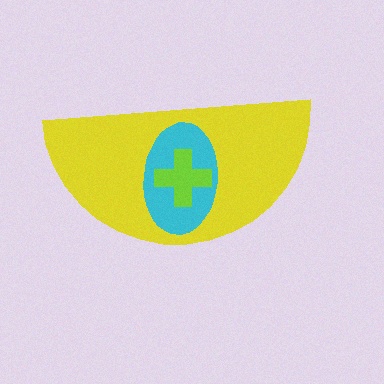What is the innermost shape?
The lime cross.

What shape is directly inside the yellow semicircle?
The cyan ellipse.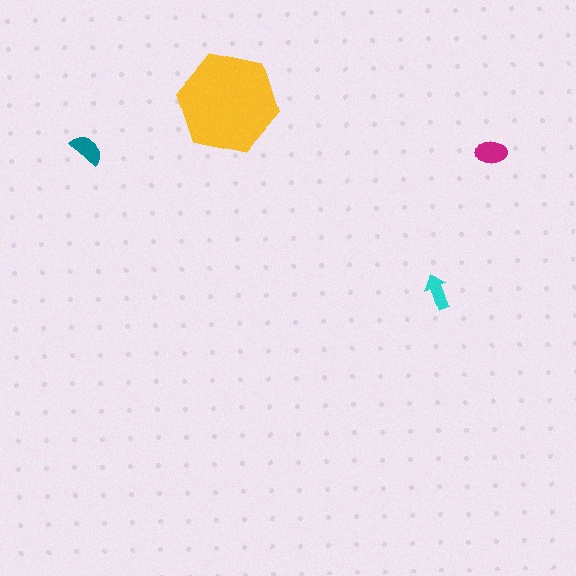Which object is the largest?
The yellow hexagon.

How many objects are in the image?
There are 4 objects in the image.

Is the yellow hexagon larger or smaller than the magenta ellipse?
Larger.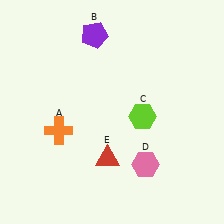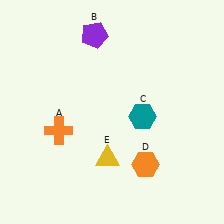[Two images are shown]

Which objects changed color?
C changed from lime to teal. D changed from pink to orange. E changed from red to yellow.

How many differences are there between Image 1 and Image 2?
There are 3 differences between the two images.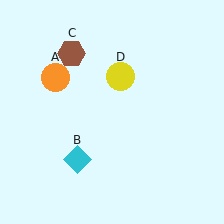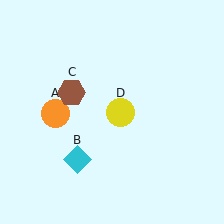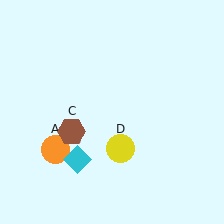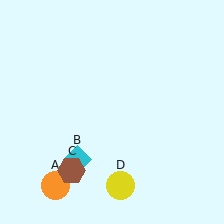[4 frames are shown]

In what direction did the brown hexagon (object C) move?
The brown hexagon (object C) moved down.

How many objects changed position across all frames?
3 objects changed position: orange circle (object A), brown hexagon (object C), yellow circle (object D).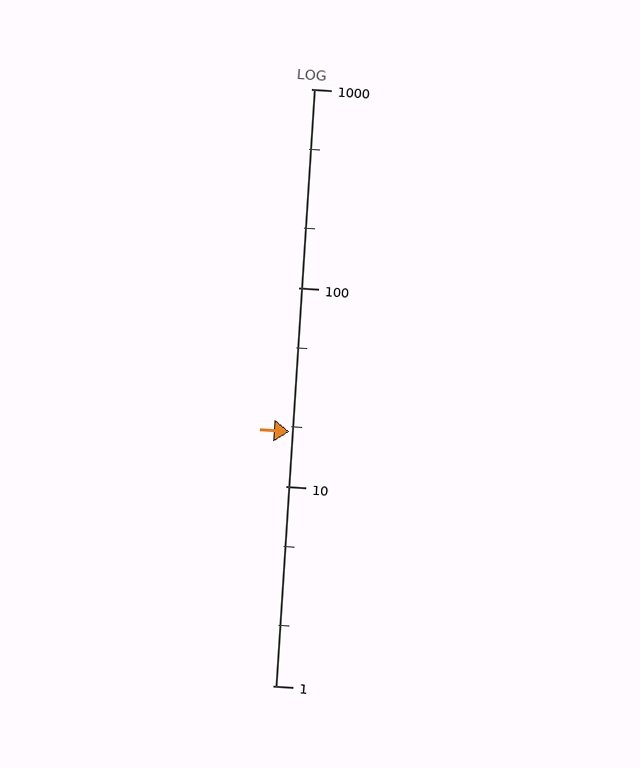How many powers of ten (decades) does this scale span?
The scale spans 3 decades, from 1 to 1000.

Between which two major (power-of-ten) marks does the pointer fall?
The pointer is between 10 and 100.